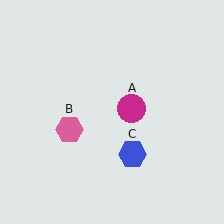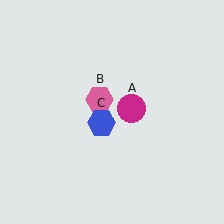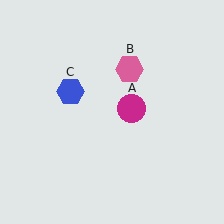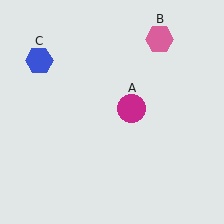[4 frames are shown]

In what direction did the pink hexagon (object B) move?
The pink hexagon (object B) moved up and to the right.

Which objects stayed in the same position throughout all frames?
Magenta circle (object A) remained stationary.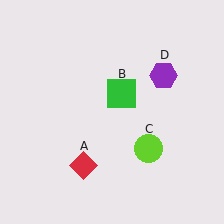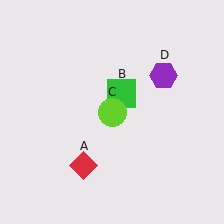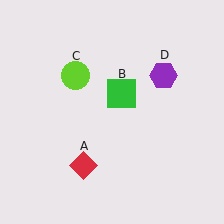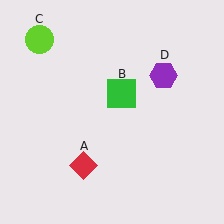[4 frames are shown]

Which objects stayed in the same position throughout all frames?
Red diamond (object A) and green square (object B) and purple hexagon (object D) remained stationary.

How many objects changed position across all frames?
1 object changed position: lime circle (object C).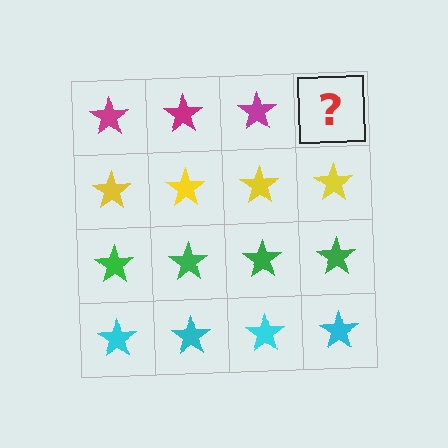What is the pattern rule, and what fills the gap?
The rule is that each row has a consistent color. The gap should be filled with a magenta star.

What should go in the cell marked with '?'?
The missing cell should contain a magenta star.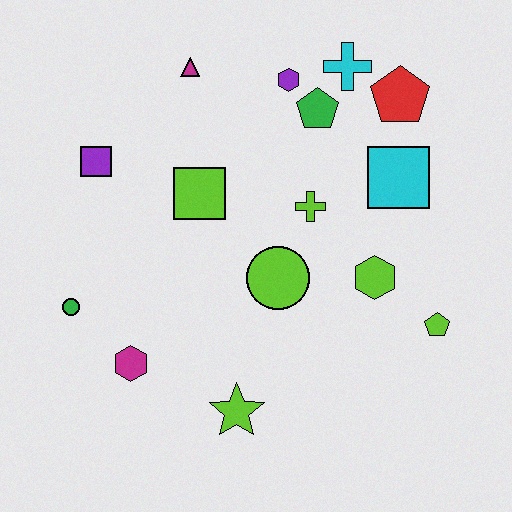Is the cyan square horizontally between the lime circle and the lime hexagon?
No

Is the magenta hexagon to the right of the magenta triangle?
No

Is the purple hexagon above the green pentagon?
Yes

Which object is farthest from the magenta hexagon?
The red pentagon is farthest from the magenta hexagon.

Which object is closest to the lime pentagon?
The lime hexagon is closest to the lime pentagon.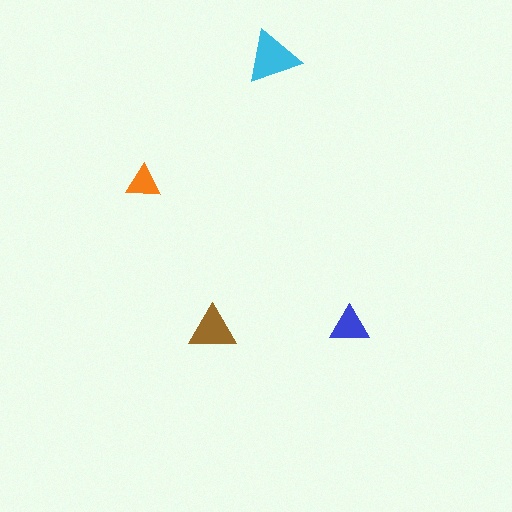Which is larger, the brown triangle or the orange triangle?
The brown one.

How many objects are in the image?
There are 4 objects in the image.